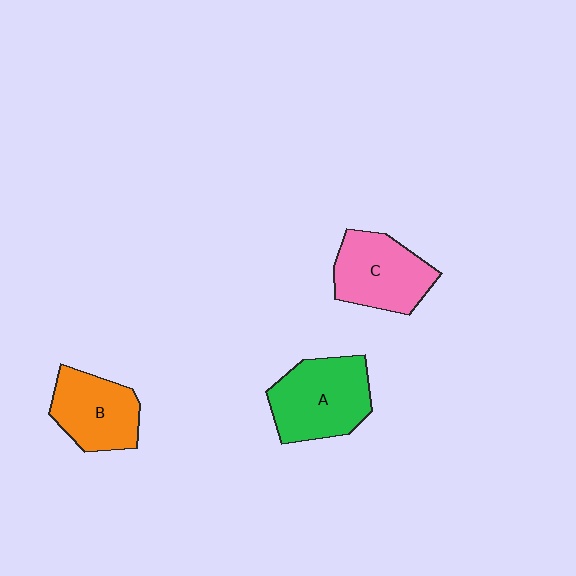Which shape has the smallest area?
Shape B (orange).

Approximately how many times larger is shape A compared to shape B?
Approximately 1.2 times.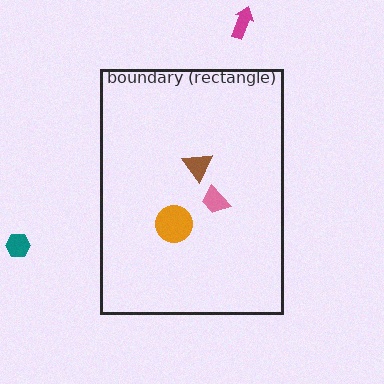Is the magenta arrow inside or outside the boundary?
Outside.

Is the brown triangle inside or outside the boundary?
Inside.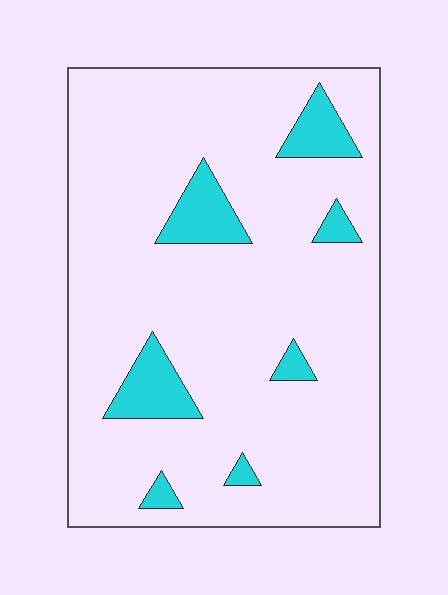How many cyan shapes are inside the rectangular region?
7.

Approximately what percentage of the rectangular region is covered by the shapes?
Approximately 10%.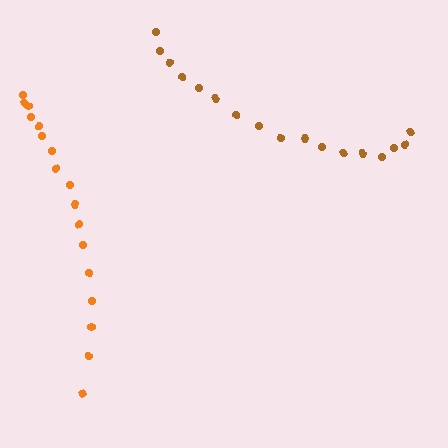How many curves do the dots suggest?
There are 2 distinct paths.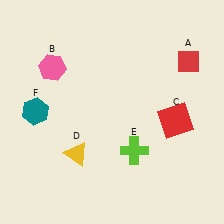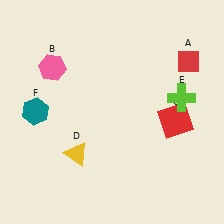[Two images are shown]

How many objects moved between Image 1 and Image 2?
1 object moved between the two images.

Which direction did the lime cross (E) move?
The lime cross (E) moved up.